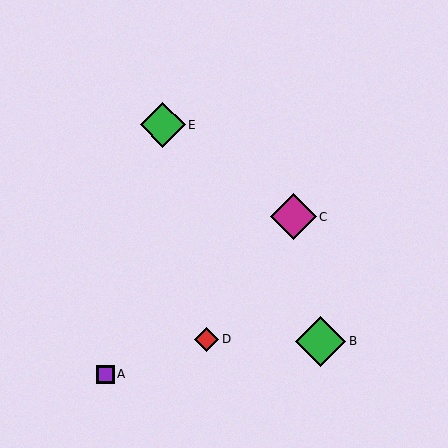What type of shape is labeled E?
Shape E is a green diamond.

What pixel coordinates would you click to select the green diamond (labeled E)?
Click at (163, 125) to select the green diamond E.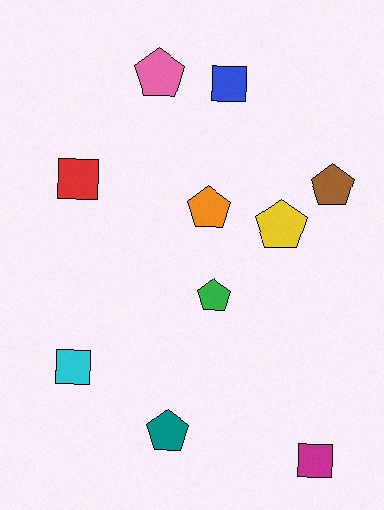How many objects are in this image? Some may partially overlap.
There are 10 objects.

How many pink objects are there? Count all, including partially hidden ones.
There is 1 pink object.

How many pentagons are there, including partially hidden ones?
There are 6 pentagons.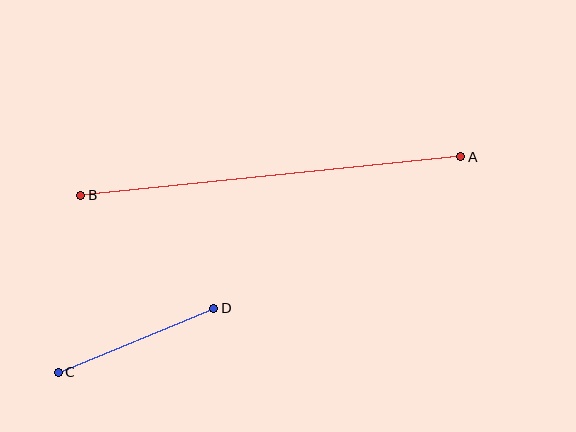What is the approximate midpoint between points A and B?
The midpoint is at approximately (271, 176) pixels.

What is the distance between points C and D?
The distance is approximately 168 pixels.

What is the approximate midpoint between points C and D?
The midpoint is at approximately (136, 340) pixels.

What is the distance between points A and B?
The distance is approximately 382 pixels.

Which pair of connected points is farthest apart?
Points A and B are farthest apart.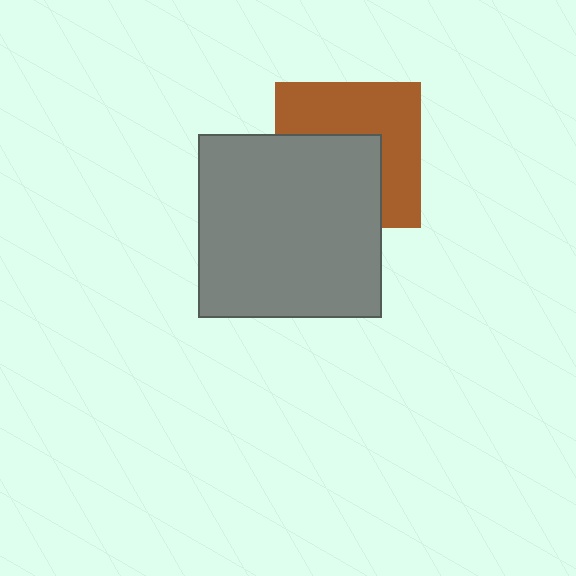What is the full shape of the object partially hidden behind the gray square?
The partially hidden object is a brown square.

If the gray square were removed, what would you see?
You would see the complete brown square.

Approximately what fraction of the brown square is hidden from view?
Roughly 47% of the brown square is hidden behind the gray square.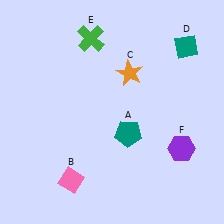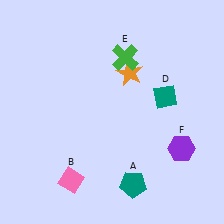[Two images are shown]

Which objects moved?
The objects that moved are: the teal pentagon (A), the teal diamond (D), the green cross (E).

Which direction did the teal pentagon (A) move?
The teal pentagon (A) moved down.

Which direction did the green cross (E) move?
The green cross (E) moved right.